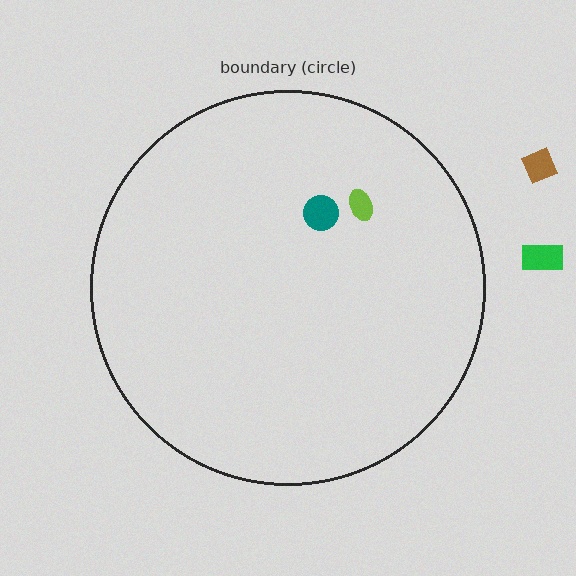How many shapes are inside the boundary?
2 inside, 2 outside.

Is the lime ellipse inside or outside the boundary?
Inside.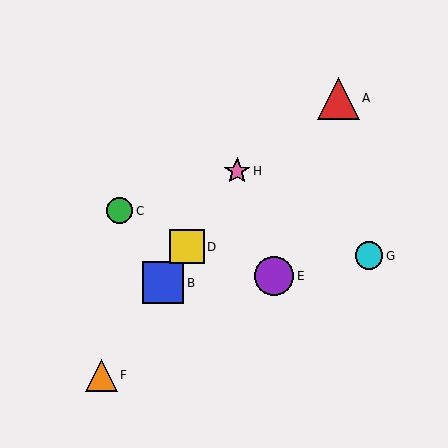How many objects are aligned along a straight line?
4 objects (B, D, F, H) are aligned along a straight line.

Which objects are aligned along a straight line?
Objects B, D, F, H are aligned along a straight line.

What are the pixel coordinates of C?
Object C is at (120, 211).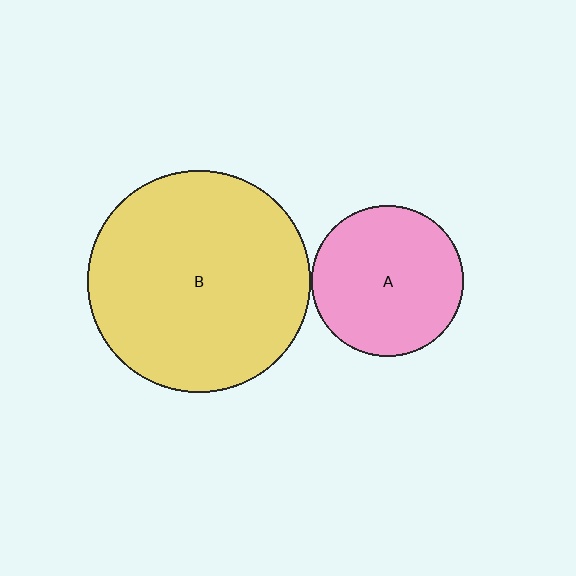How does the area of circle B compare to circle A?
Approximately 2.2 times.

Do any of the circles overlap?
No, none of the circles overlap.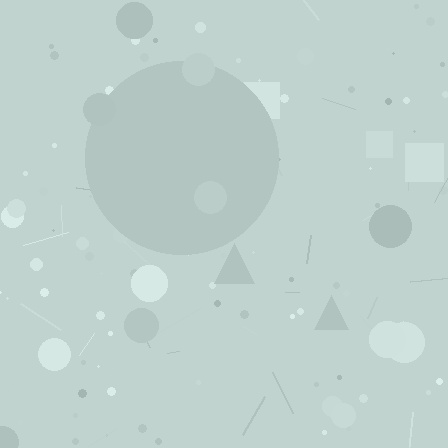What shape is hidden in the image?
A circle is hidden in the image.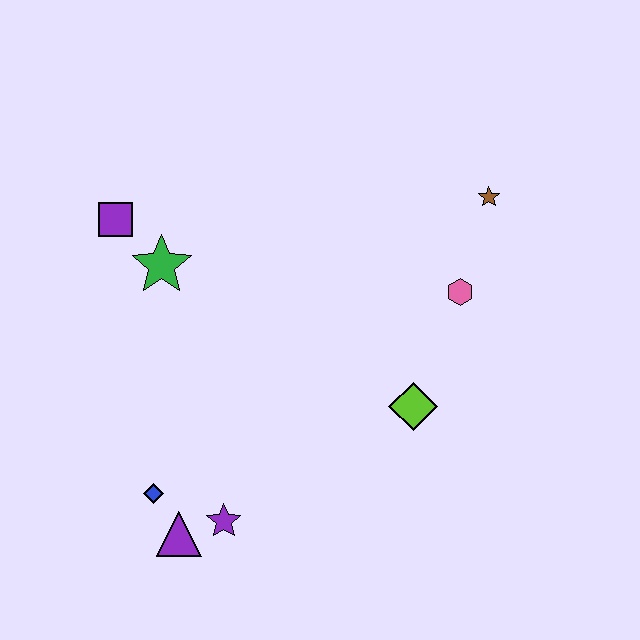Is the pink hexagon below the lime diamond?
No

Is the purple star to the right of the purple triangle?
Yes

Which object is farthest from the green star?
The brown star is farthest from the green star.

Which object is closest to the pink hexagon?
The brown star is closest to the pink hexagon.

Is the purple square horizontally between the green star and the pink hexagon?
No